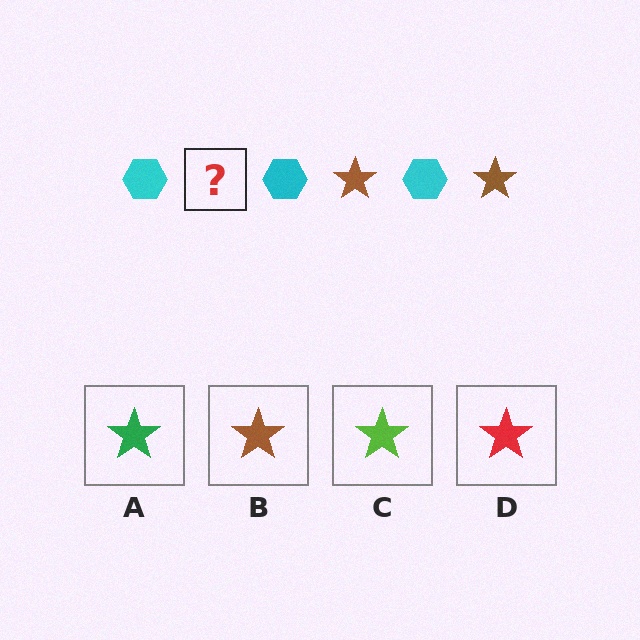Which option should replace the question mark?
Option B.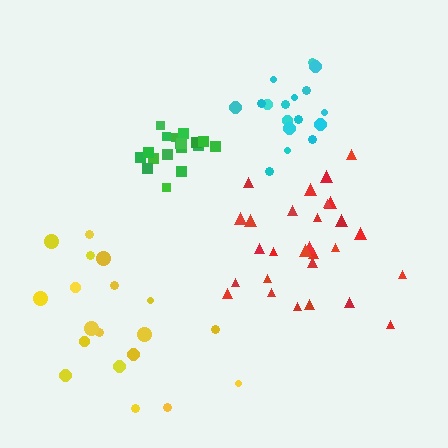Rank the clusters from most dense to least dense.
green, cyan, red, yellow.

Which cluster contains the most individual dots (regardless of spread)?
Red (28).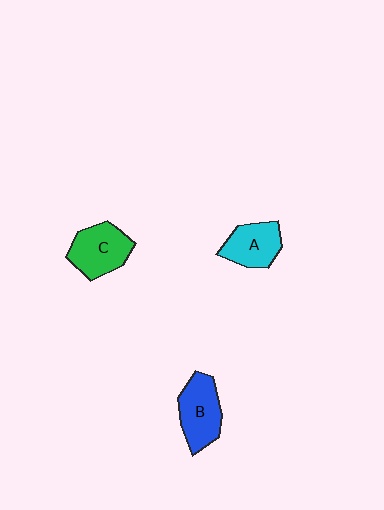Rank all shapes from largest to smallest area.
From largest to smallest: B (blue), C (green), A (cyan).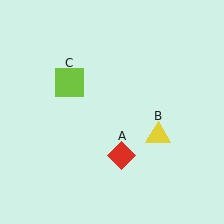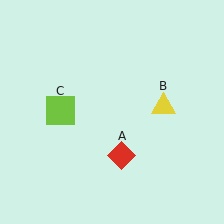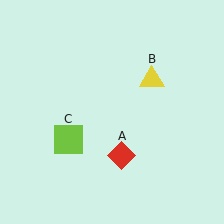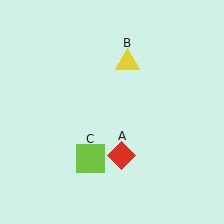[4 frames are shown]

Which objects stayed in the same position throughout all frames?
Red diamond (object A) remained stationary.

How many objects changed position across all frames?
2 objects changed position: yellow triangle (object B), lime square (object C).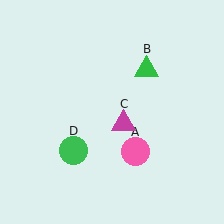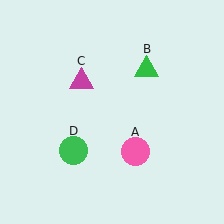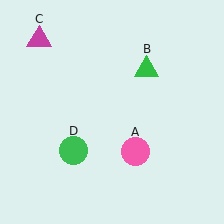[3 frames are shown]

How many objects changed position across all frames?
1 object changed position: magenta triangle (object C).